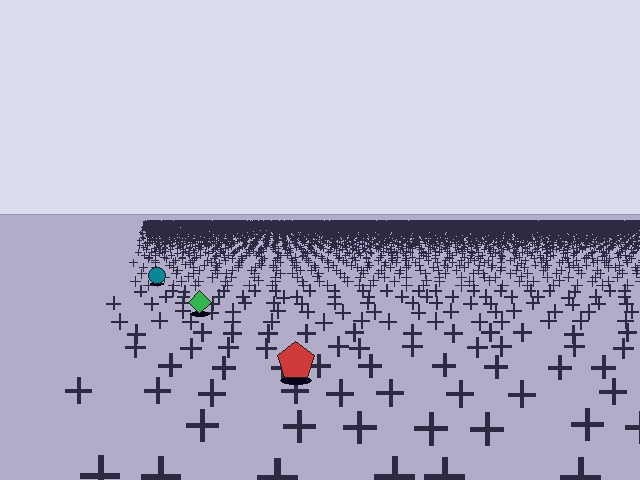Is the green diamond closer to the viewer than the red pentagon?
No. The red pentagon is closer — you can tell from the texture gradient: the ground texture is coarser near it.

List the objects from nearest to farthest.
From nearest to farthest: the red pentagon, the green diamond, the teal circle.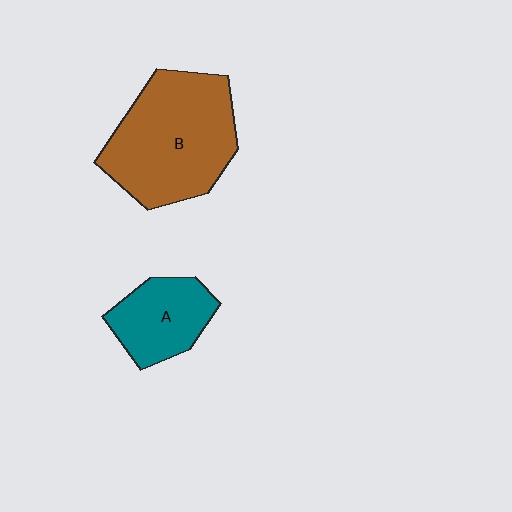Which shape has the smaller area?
Shape A (teal).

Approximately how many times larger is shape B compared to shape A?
Approximately 2.0 times.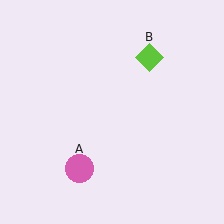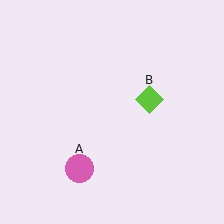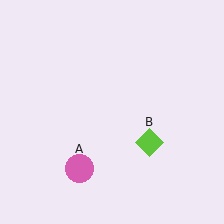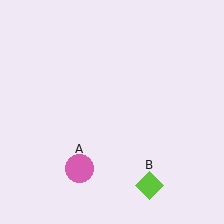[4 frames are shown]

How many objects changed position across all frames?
1 object changed position: lime diamond (object B).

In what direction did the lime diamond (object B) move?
The lime diamond (object B) moved down.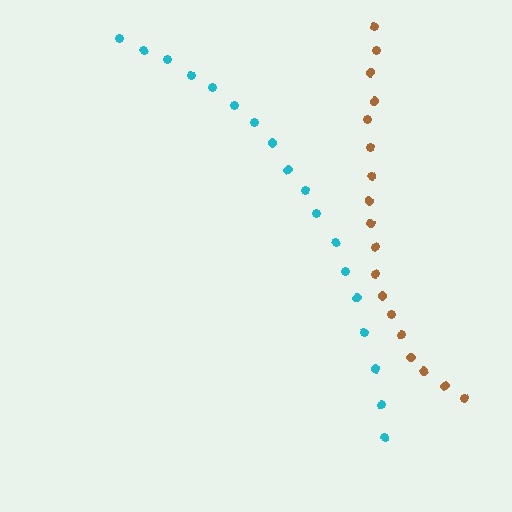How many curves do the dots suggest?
There are 2 distinct paths.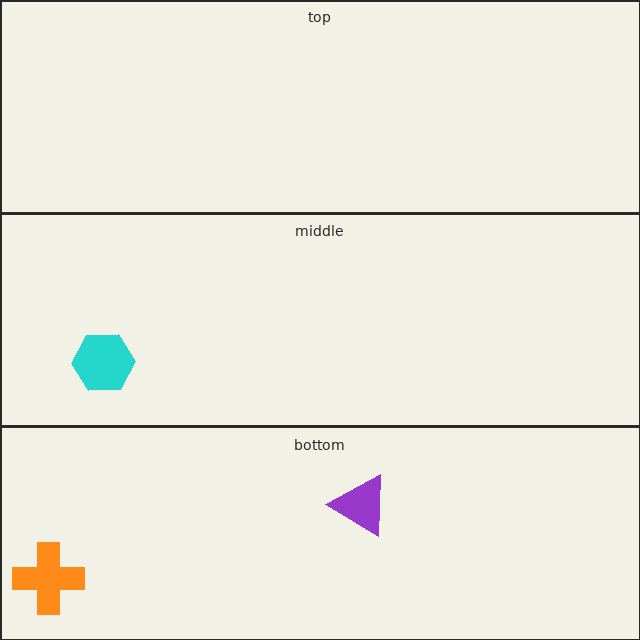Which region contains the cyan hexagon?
The middle region.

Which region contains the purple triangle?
The bottom region.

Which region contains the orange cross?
The bottom region.